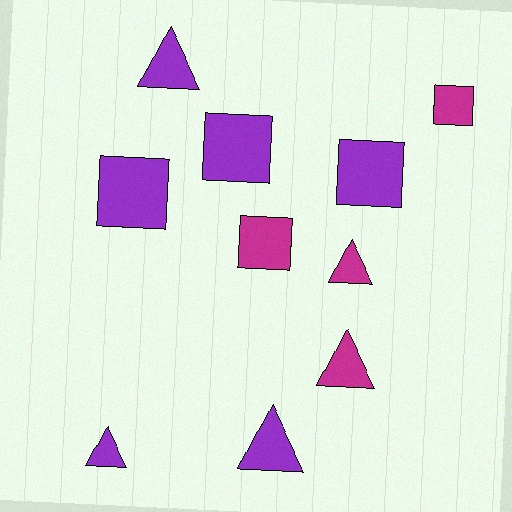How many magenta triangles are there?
There are 2 magenta triangles.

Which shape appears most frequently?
Triangle, with 5 objects.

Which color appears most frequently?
Purple, with 6 objects.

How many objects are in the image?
There are 10 objects.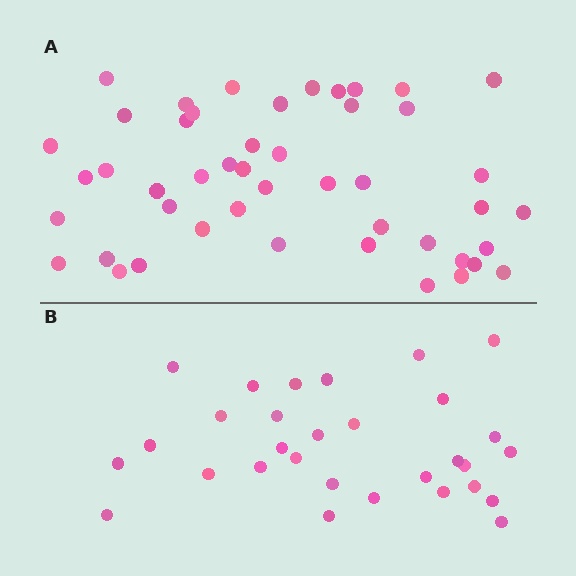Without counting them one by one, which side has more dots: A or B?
Region A (the top region) has more dots.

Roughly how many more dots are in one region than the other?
Region A has approximately 15 more dots than region B.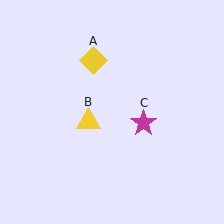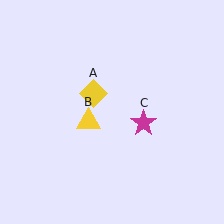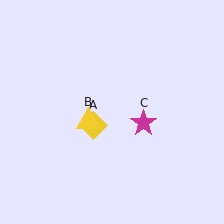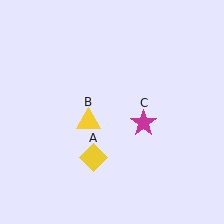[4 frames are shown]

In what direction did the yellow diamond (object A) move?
The yellow diamond (object A) moved down.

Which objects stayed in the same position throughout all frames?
Yellow triangle (object B) and magenta star (object C) remained stationary.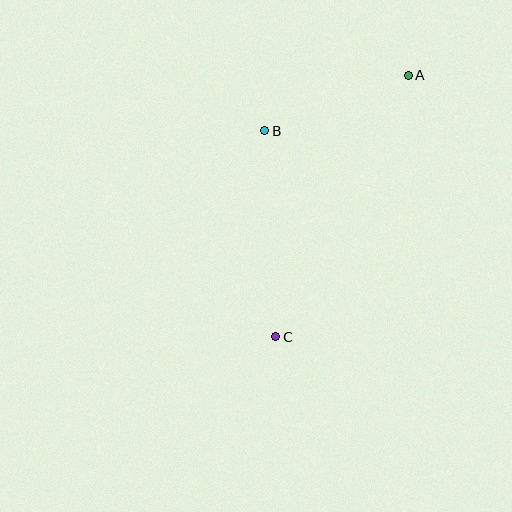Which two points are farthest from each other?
Points A and C are farthest from each other.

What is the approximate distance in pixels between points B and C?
The distance between B and C is approximately 206 pixels.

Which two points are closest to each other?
Points A and B are closest to each other.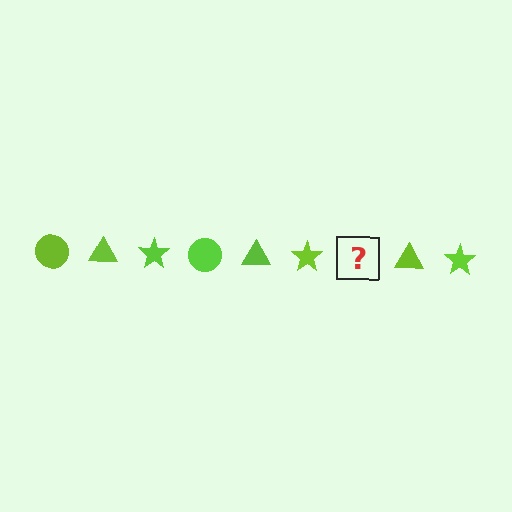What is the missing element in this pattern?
The missing element is a lime circle.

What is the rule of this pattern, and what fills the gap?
The rule is that the pattern cycles through circle, triangle, star shapes in lime. The gap should be filled with a lime circle.